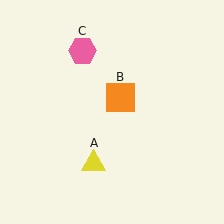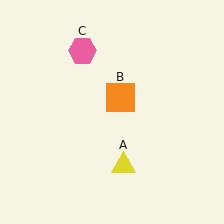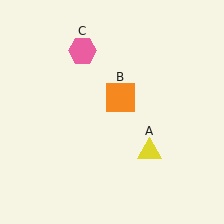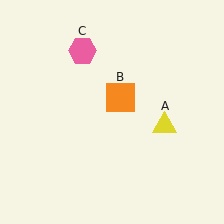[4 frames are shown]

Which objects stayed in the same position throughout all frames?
Orange square (object B) and pink hexagon (object C) remained stationary.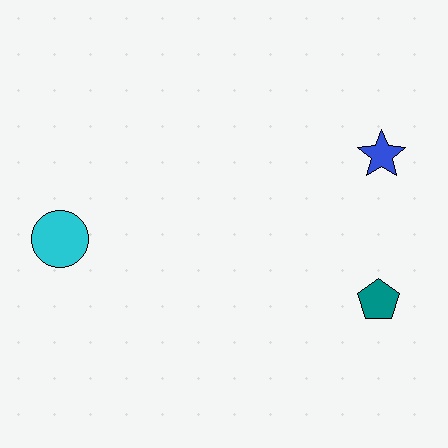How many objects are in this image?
There are 3 objects.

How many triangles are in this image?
There are no triangles.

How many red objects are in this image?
There are no red objects.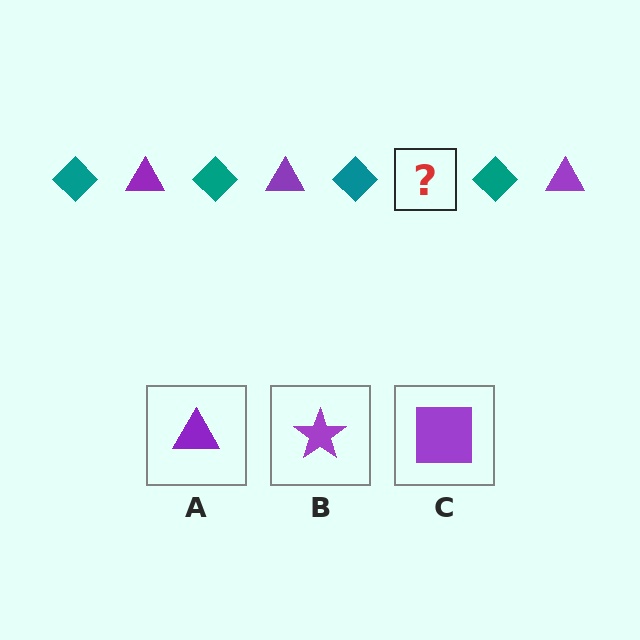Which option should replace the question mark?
Option A.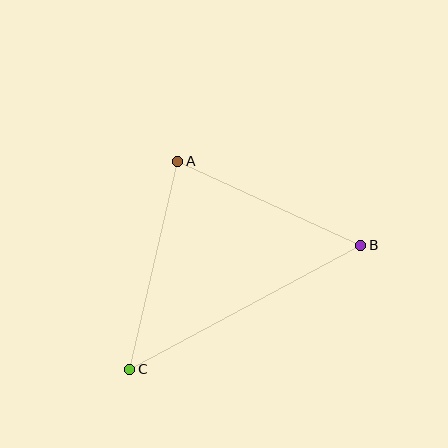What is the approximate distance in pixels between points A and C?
The distance between A and C is approximately 213 pixels.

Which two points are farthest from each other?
Points B and C are farthest from each other.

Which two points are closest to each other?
Points A and B are closest to each other.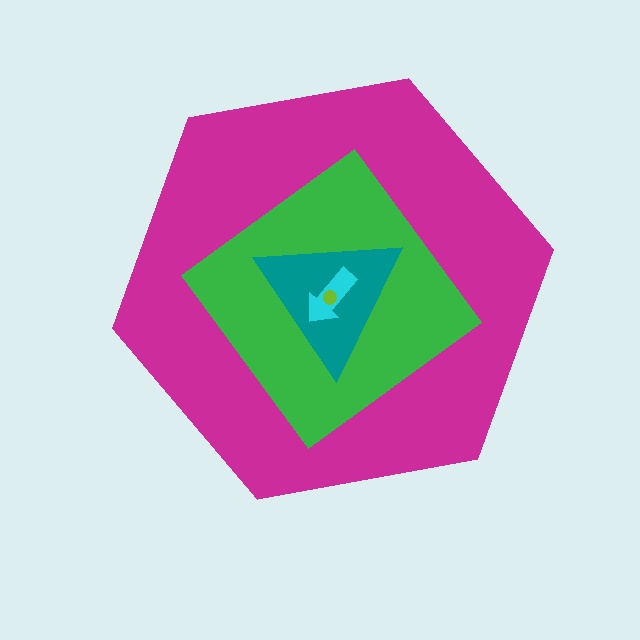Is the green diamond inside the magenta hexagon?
Yes.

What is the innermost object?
The lime circle.